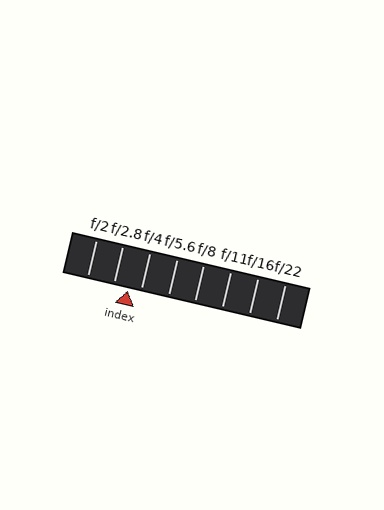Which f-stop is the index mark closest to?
The index mark is closest to f/4.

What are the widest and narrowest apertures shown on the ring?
The widest aperture shown is f/2 and the narrowest is f/22.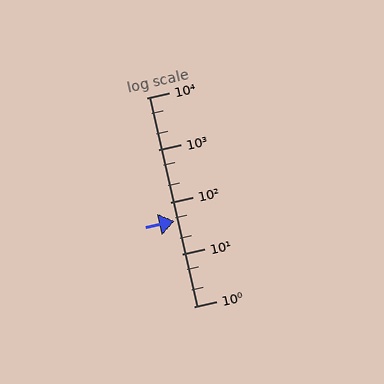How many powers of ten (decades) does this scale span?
The scale spans 4 decades, from 1 to 10000.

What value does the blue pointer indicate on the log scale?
The pointer indicates approximately 43.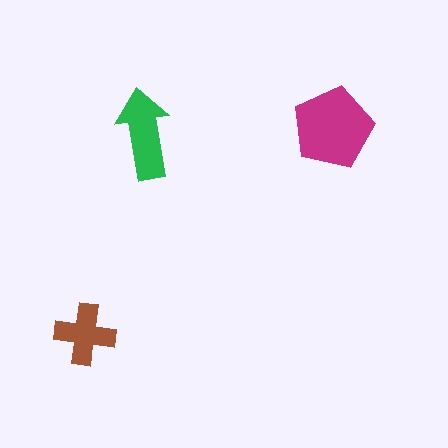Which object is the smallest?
The brown cross.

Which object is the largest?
The magenta pentagon.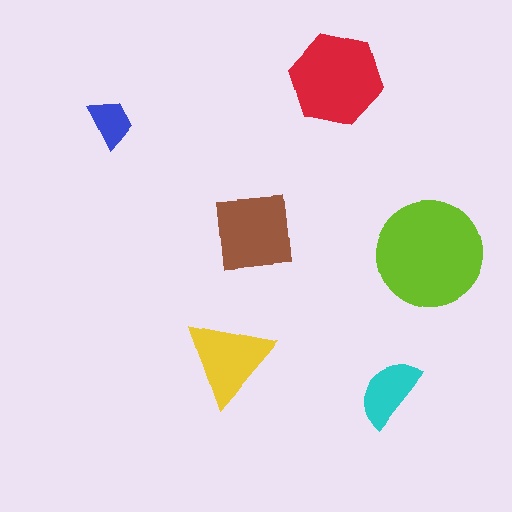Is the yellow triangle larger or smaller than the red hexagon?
Smaller.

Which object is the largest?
The lime circle.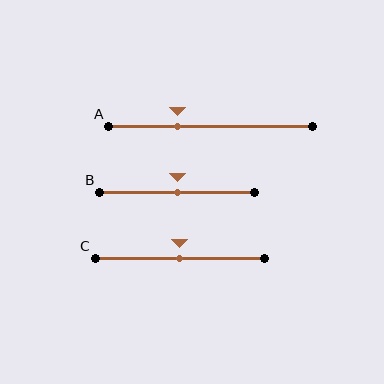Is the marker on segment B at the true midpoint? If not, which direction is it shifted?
Yes, the marker on segment B is at the true midpoint.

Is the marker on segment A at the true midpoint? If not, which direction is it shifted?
No, the marker on segment A is shifted to the left by about 16% of the segment length.